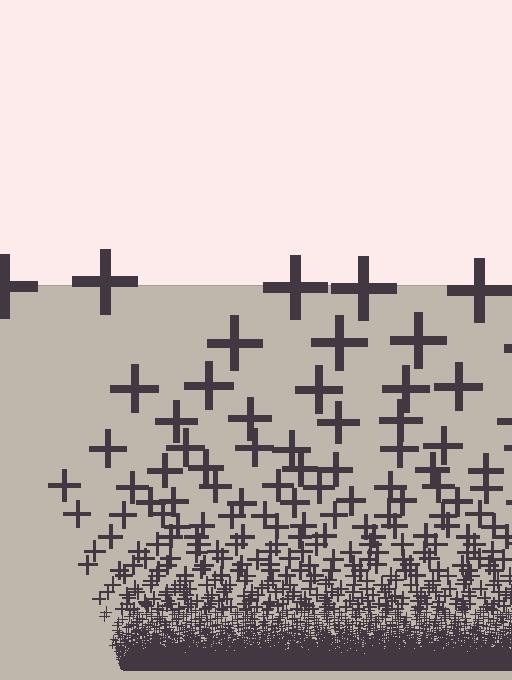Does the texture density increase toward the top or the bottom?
Density increases toward the bottom.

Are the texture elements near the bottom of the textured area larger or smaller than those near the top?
Smaller. The gradient is inverted — elements near the bottom are smaller and denser.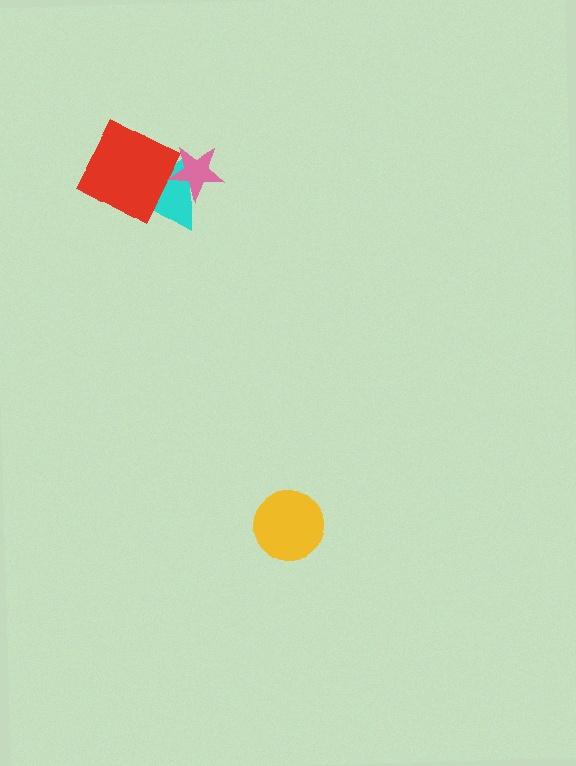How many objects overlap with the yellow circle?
0 objects overlap with the yellow circle.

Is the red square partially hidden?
No, no other shape covers it.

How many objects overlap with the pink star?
1 object overlaps with the pink star.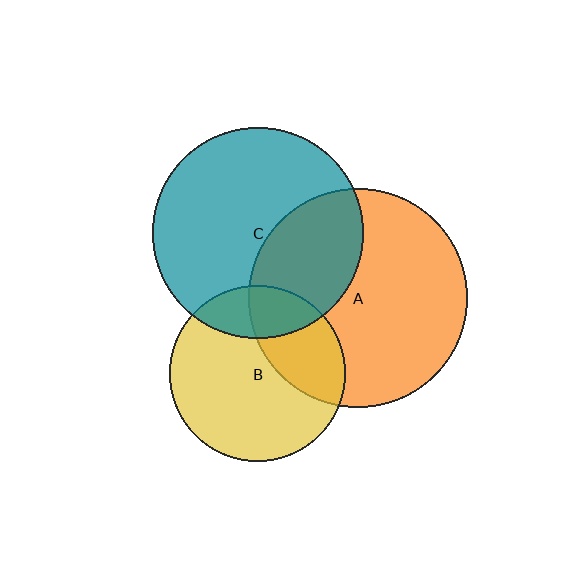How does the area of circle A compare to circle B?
Approximately 1.5 times.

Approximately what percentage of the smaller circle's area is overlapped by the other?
Approximately 35%.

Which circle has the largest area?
Circle A (orange).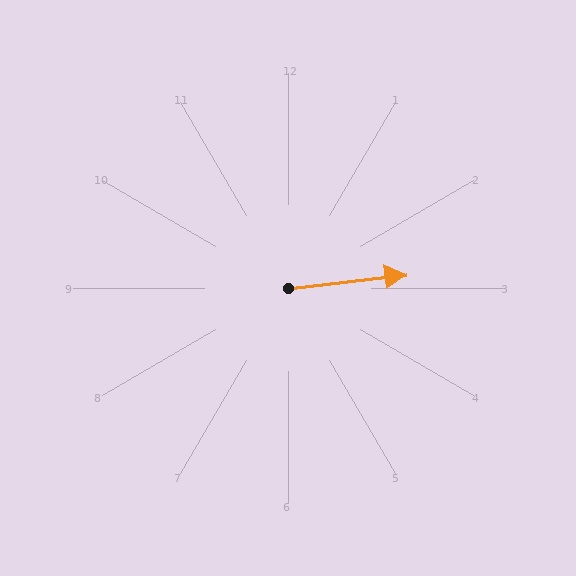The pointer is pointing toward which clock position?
Roughly 3 o'clock.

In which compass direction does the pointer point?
East.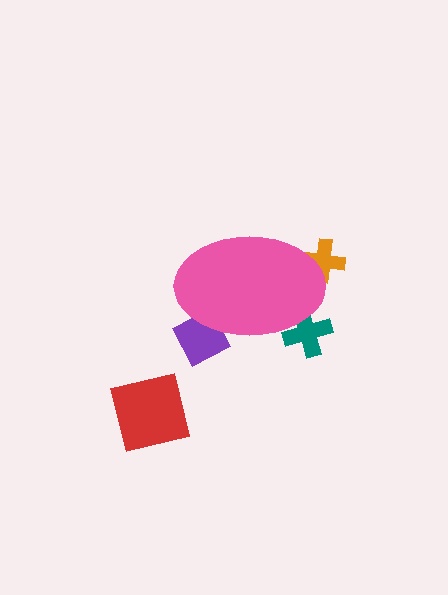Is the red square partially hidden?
No, the red square is fully visible.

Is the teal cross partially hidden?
Yes, the teal cross is partially hidden behind the pink ellipse.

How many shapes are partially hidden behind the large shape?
3 shapes are partially hidden.